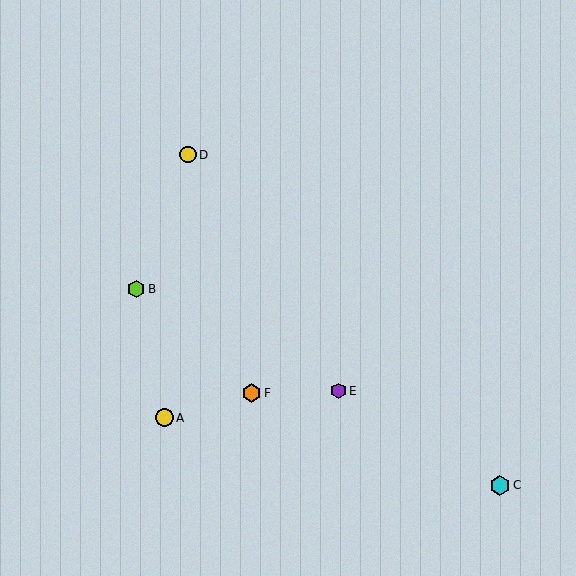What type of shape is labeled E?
Shape E is a purple hexagon.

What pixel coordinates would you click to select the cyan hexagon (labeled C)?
Click at (500, 485) to select the cyan hexagon C.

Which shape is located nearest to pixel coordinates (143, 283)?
The lime hexagon (labeled B) at (136, 289) is nearest to that location.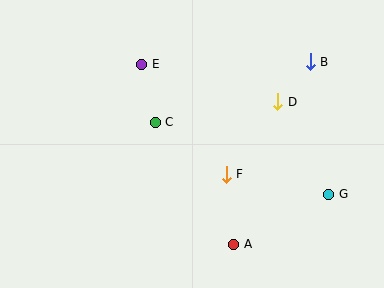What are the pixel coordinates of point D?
Point D is at (278, 102).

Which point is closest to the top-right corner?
Point B is closest to the top-right corner.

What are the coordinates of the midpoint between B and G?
The midpoint between B and G is at (319, 128).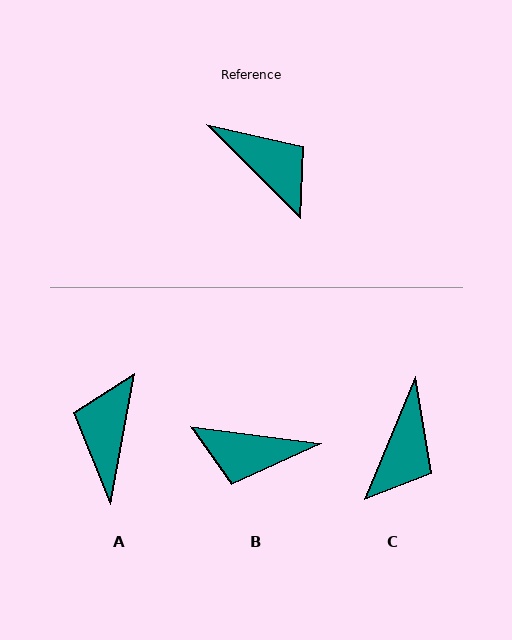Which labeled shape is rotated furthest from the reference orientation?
B, about 143 degrees away.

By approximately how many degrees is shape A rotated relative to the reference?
Approximately 125 degrees counter-clockwise.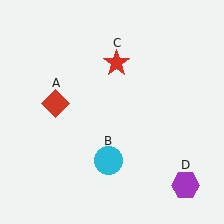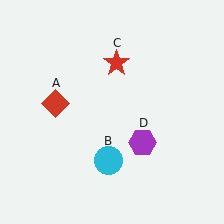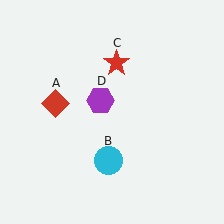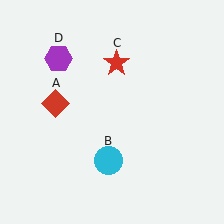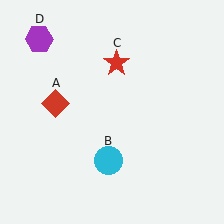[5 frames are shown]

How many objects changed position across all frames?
1 object changed position: purple hexagon (object D).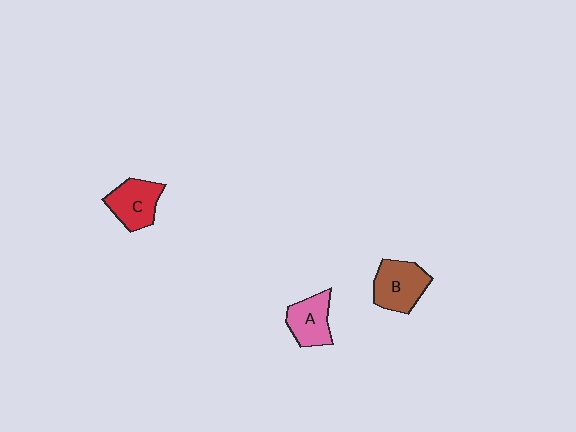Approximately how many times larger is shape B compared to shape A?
Approximately 1.2 times.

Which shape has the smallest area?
Shape A (pink).